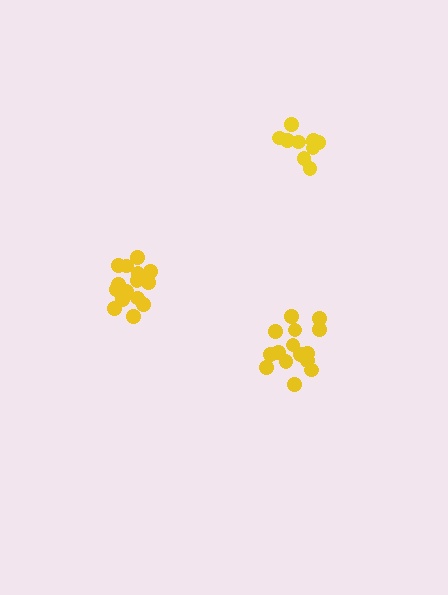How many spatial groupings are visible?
There are 3 spatial groupings.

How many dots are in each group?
Group 1: 10 dots, Group 2: 15 dots, Group 3: 15 dots (40 total).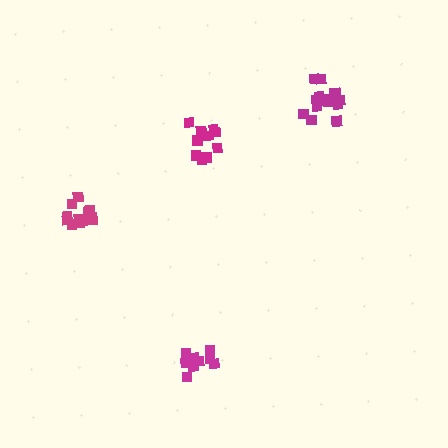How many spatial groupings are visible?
There are 4 spatial groupings.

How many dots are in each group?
Group 1: 16 dots, Group 2: 10 dots, Group 3: 10 dots, Group 4: 15 dots (51 total).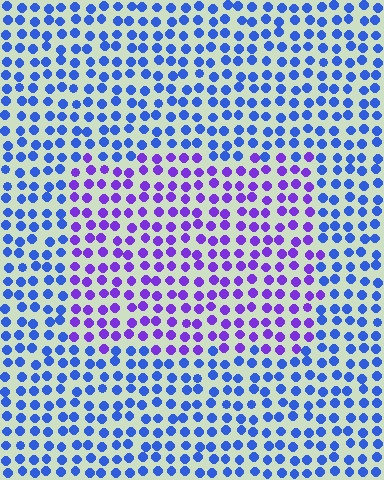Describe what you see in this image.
The image is filled with small blue elements in a uniform arrangement. A rectangle-shaped region is visible where the elements are tinted to a slightly different hue, forming a subtle color boundary.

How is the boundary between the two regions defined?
The boundary is defined purely by a slight shift in hue (about 43 degrees). Spacing, size, and orientation are identical on both sides.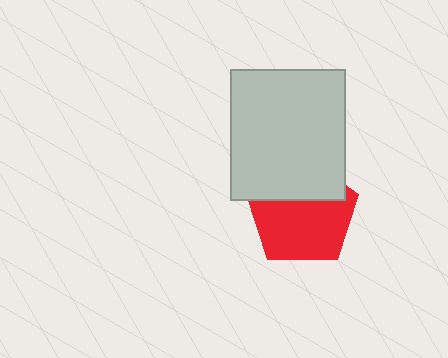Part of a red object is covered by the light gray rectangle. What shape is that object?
It is a pentagon.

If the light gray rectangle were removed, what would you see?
You would see the complete red pentagon.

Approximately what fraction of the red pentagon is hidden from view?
Roughly 36% of the red pentagon is hidden behind the light gray rectangle.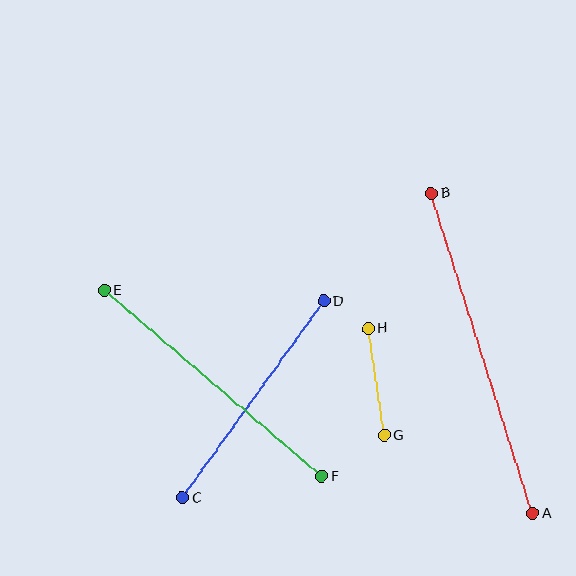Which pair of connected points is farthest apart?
Points A and B are farthest apart.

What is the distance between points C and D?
The distance is approximately 242 pixels.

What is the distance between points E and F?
The distance is approximately 286 pixels.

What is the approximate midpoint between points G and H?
The midpoint is at approximately (376, 382) pixels.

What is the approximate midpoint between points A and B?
The midpoint is at approximately (482, 353) pixels.